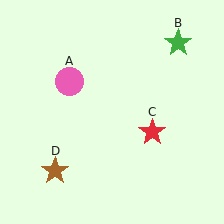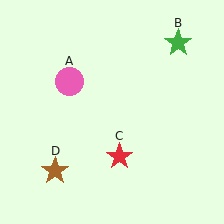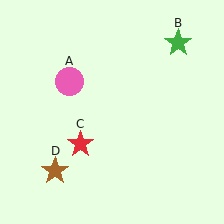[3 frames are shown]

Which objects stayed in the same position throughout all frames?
Pink circle (object A) and green star (object B) and brown star (object D) remained stationary.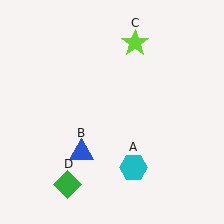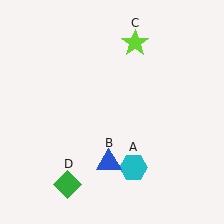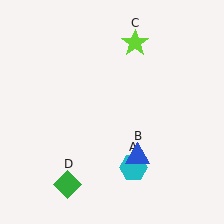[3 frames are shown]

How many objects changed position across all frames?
1 object changed position: blue triangle (object B).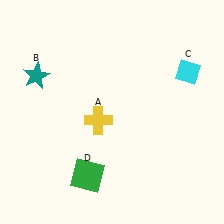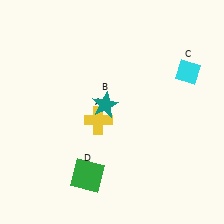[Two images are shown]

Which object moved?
The teal star (B) moved right.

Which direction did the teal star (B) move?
The teal star (B) moved right.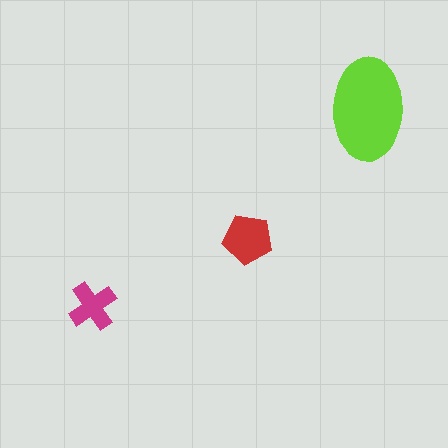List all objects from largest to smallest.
The lime ellipse, the red pentagon, the magenta cross.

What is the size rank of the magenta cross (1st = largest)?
3rd.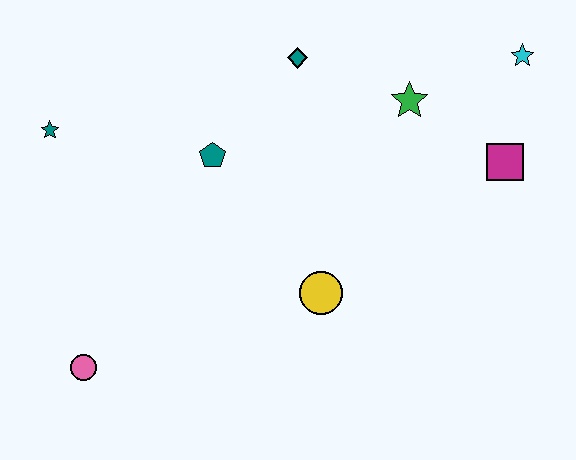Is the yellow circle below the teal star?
Yes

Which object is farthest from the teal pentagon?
The cyan star is farthest from the teal pentagon.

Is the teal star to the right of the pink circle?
No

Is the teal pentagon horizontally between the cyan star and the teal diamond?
No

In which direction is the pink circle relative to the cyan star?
The pink circle is to the left of the cyan star.